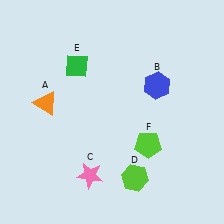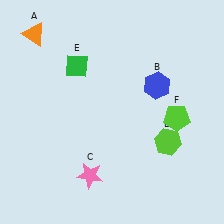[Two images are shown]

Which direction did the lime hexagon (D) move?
The lime hexagon (D) moved up.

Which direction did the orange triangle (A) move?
The orange triangle (A) moved up.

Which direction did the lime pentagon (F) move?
The lime pentagon (F) moved right.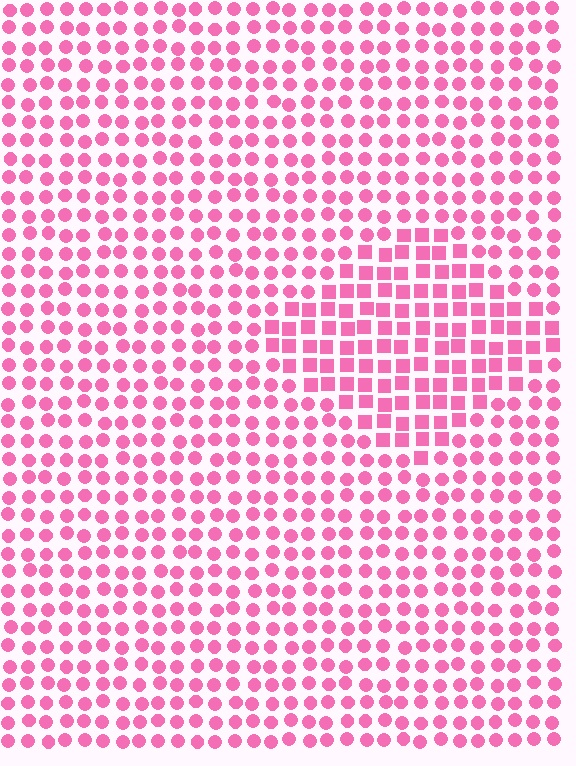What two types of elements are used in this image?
The image uses squares inside the diamond region and circles outside it.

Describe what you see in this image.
The image is filled with small pink elements arranged in a uniform grid. A diamond-shaped region contains squares, while the surrounding area contains circles. The boundary is defined purely by the change in element shape.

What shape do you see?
I see a diamond.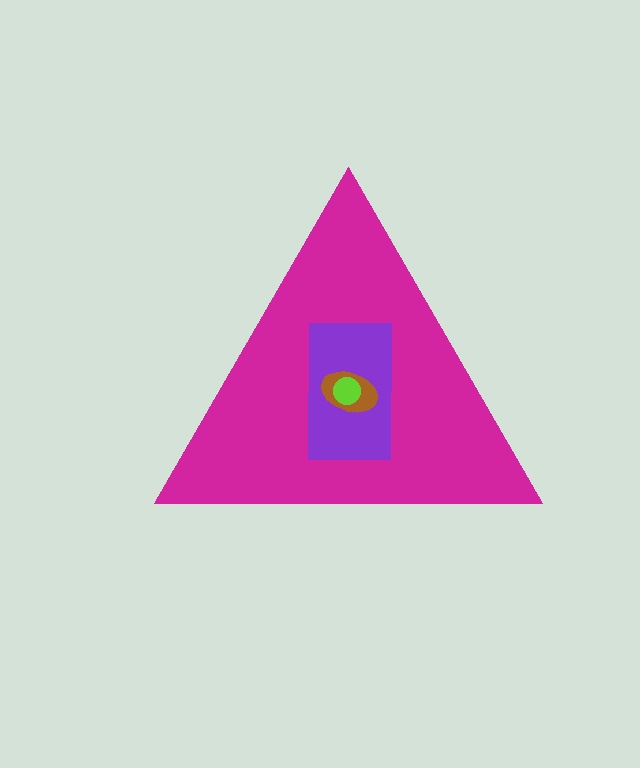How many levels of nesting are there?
4.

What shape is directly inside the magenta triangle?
The purple rectangle.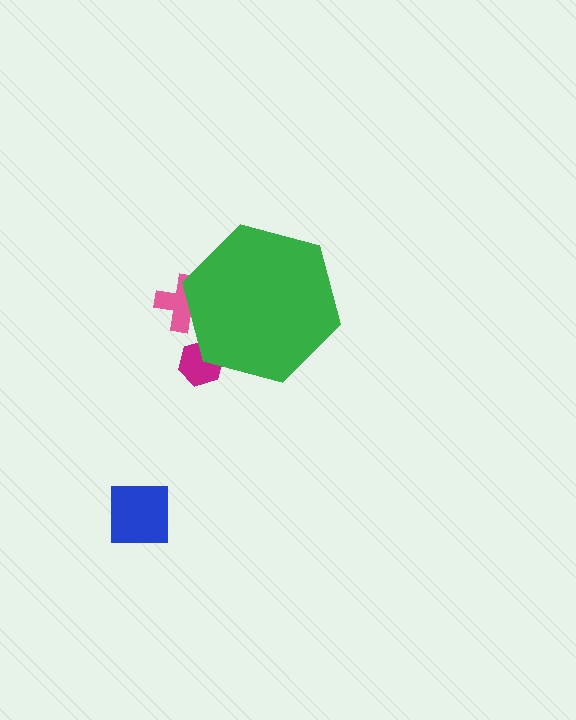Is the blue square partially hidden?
No, the blue square is fully visible.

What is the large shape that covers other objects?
A green hexagon.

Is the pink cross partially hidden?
Yes, the pink cross is partially hidden behind the green hexagon.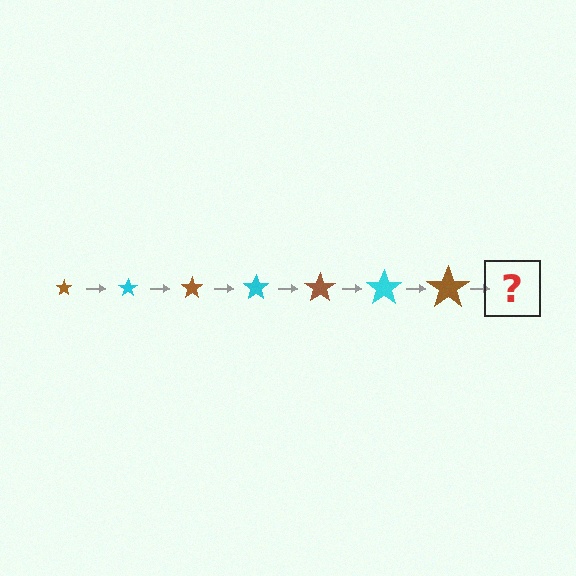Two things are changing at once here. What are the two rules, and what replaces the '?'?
The two rules are that the star grows larger each step and the color cycles through brown and cyan. The '?' should be a cyan star, larger than the previous one.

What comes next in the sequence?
The next element should be a cyan star, larger than the previous one.